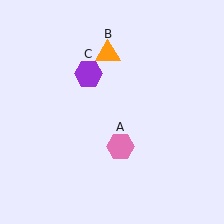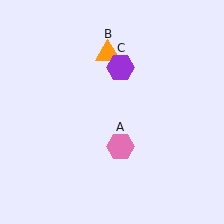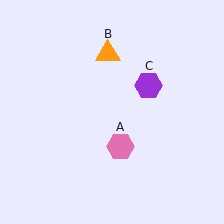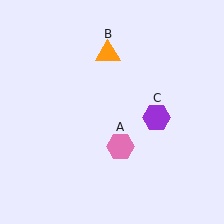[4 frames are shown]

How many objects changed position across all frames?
1 object changed position: purple hexagon (object C).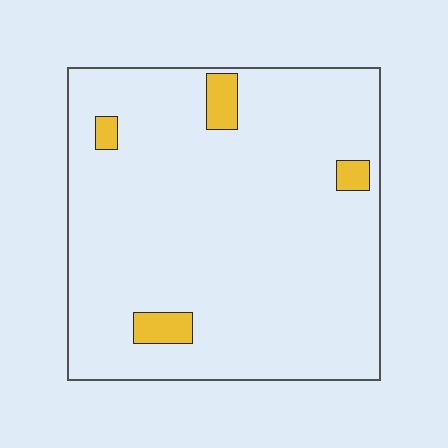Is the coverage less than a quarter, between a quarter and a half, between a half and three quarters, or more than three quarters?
Less than a quarter.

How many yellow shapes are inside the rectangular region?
4.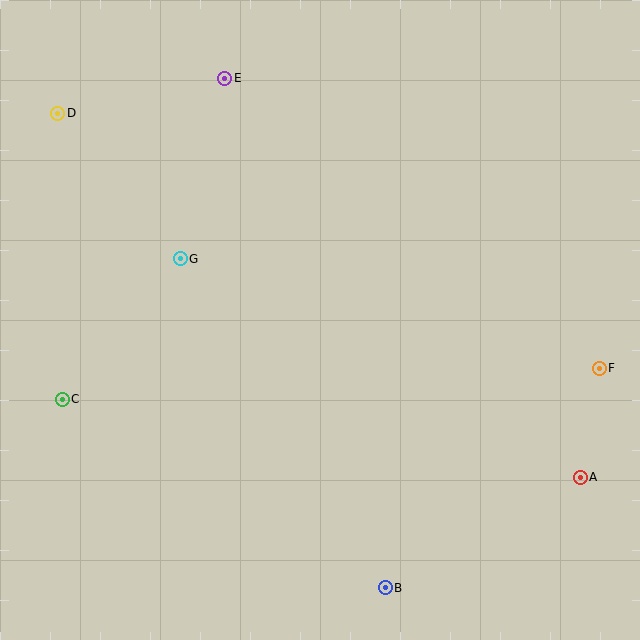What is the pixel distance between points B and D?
The distance between B and D is 577 pixels.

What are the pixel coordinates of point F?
Point F is at (599, 368).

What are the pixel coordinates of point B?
Point B is at (385, 588).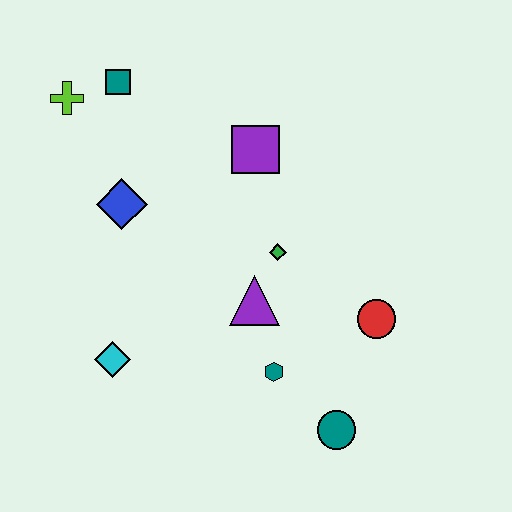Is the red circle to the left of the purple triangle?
No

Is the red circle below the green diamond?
Yes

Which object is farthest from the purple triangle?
The lime cross is farthest from the purple triangle.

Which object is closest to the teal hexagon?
The purple triangle is closest to the teal hexagon.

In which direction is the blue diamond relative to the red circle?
The blue diamond is to the left of the red circle.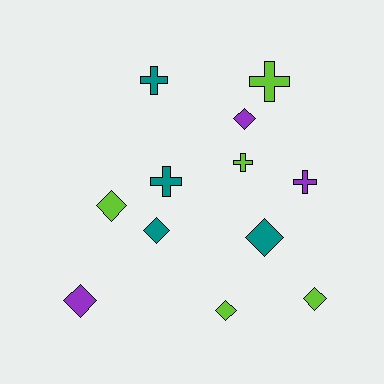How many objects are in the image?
There are 12 objects.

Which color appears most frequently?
Lime, with 5 objects.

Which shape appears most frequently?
Diamond, with 7 objects.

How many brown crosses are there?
There are no brown crosses.